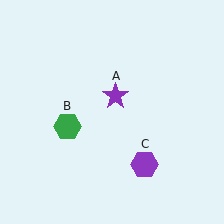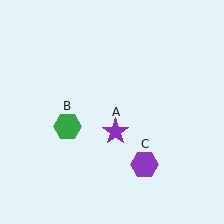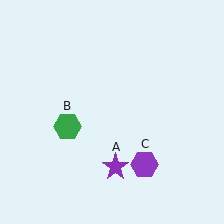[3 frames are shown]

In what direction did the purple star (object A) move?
The purple star (object A) moved down.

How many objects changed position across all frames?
1 object changed position: purple star (object A).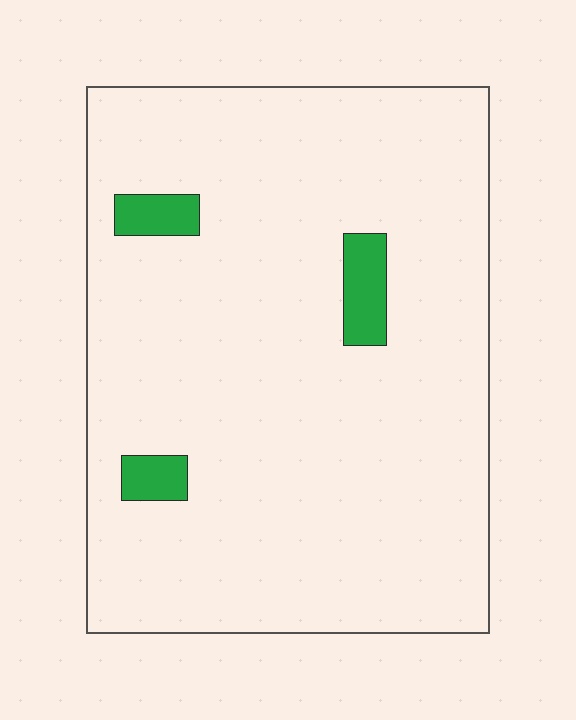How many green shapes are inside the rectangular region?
3.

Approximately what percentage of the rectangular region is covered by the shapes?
Approximately 5%.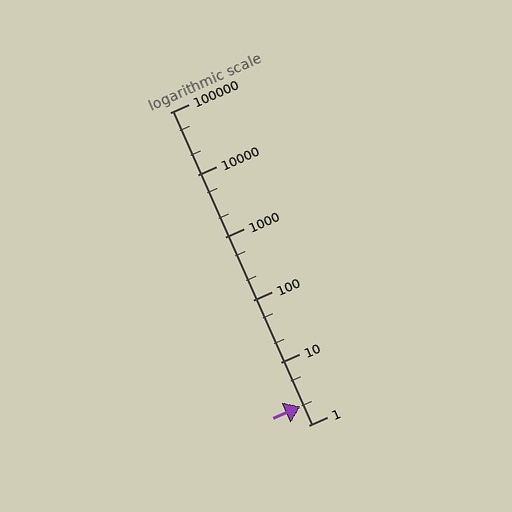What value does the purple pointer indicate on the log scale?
The pointer indicates approximately 2.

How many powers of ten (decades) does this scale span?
The scale spans 5 decades, from 1 to 100000.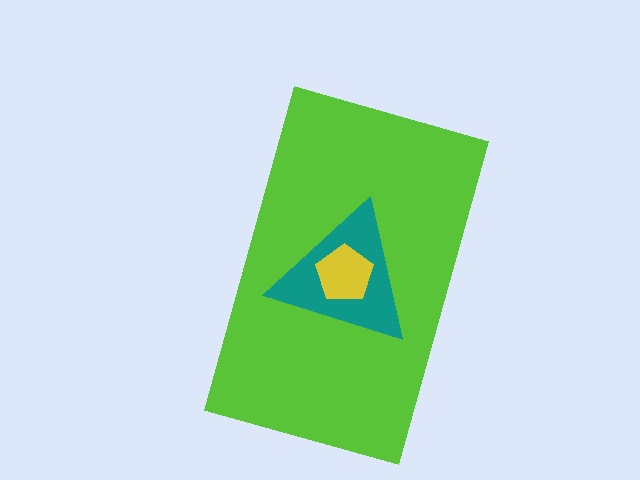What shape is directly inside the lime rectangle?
The teal triangle.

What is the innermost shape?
The yellow pentagon.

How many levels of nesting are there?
3.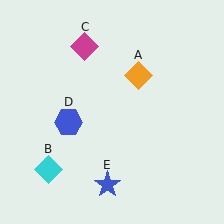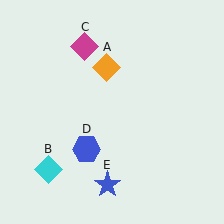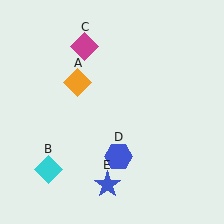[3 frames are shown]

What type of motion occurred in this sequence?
The orange diamond (object A), blue hexagon (object D) rotated counterclockwise around the center of the scene.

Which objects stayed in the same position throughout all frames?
Cyan diamond (object B) and magenta diamond (object C) and blue star (object E) remained stationary.